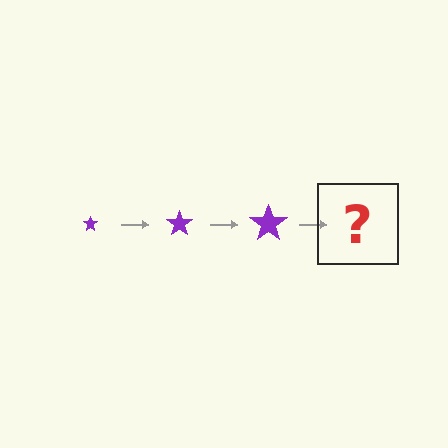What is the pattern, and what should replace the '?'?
The pattern is that the star gets progressively larger each step. The '?' should be a purple star, larger than the previous one.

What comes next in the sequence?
The next element should be a purple star, larger than the previous one.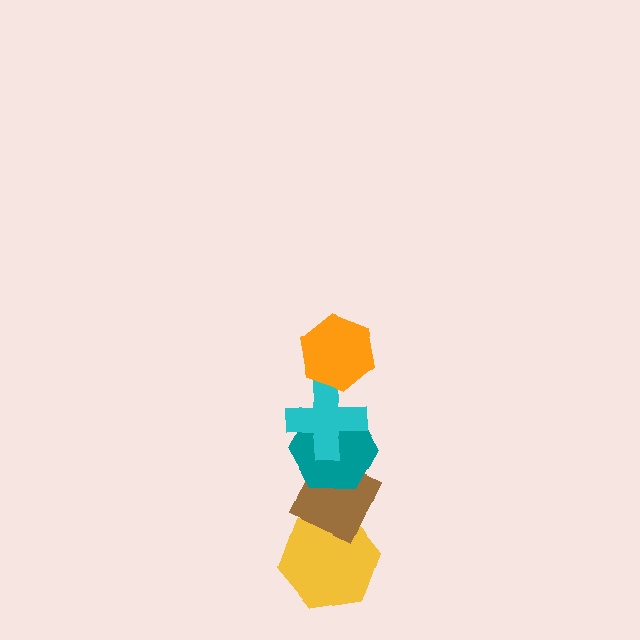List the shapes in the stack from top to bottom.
From top to bottom: the orange hexagon, the cyan cross, the teal hexagon, the brown diamond, the yellow hexagon.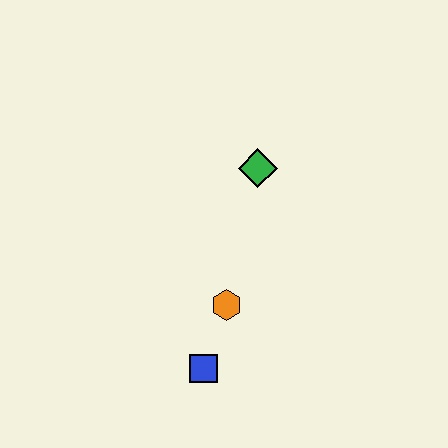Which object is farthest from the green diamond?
The blue square is farthest from the green diamond.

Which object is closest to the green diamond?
The orange hexagon is closest to the green diamond.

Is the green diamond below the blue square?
No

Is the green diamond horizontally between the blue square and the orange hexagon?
No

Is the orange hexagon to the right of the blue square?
Yes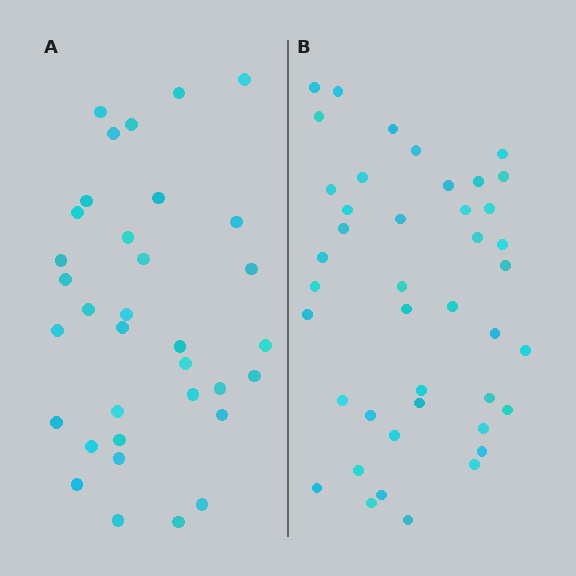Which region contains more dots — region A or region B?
Region B (the right region) has more dots.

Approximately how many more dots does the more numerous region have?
Region B has roughly 8 or so more dots than region A.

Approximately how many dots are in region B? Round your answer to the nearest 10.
About 40 dots. (The exact count is 42, which rounds to 40.)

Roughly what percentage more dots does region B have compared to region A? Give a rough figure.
About 25% more.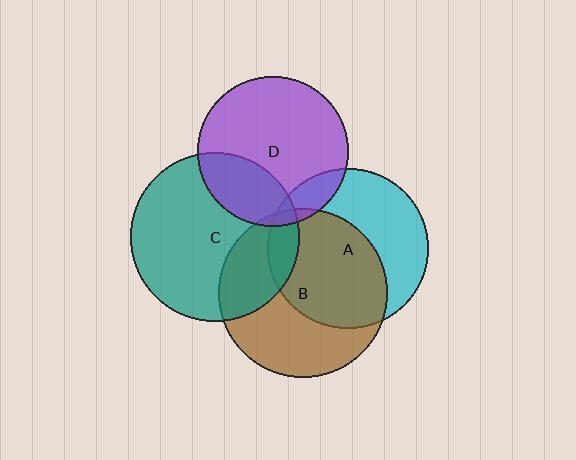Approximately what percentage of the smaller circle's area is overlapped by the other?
Approximately 55%.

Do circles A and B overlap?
Yes.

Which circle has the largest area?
Circle C (teal).